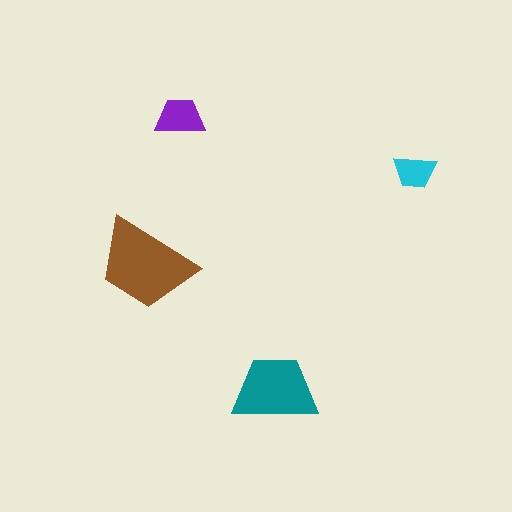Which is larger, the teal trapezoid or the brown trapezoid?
The brown one.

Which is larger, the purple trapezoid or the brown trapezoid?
The brown one.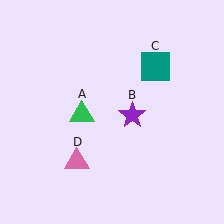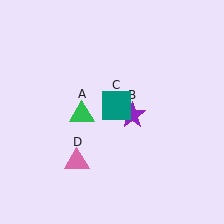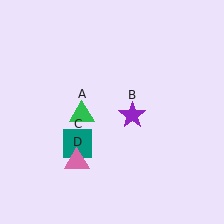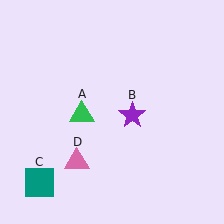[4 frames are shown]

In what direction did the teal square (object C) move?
The teal square (object C) moved down and to the left.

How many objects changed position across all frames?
1 object changed position: teal square (object C).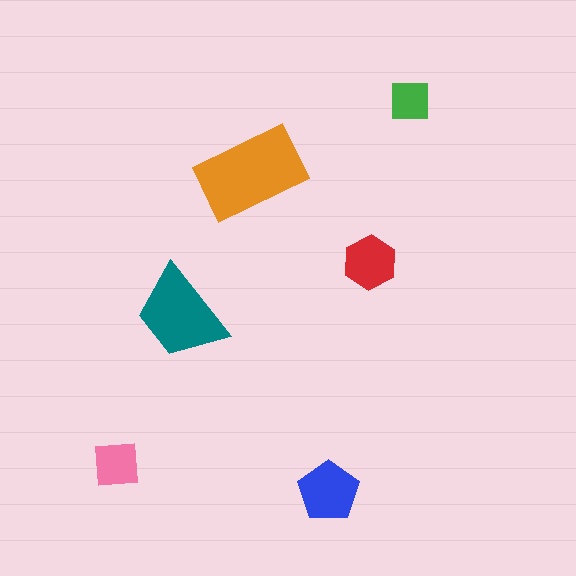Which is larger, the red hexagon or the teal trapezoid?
The teal trapezoid.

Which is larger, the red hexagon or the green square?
The red hexagon.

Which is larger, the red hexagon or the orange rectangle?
The orange rectangle.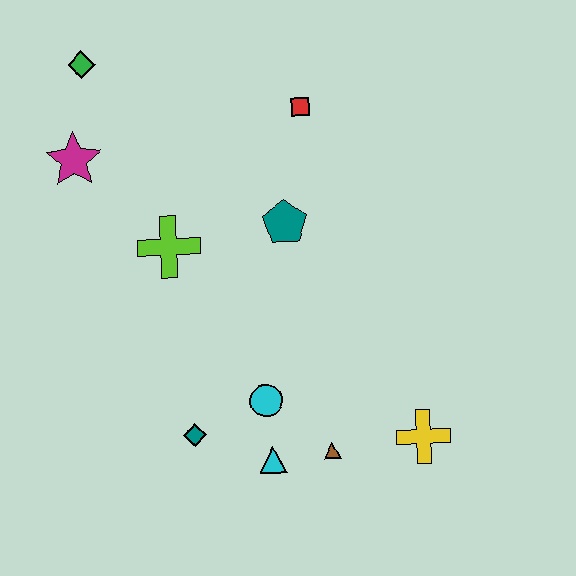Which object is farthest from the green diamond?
The yellow cross is farthest from the green diamond.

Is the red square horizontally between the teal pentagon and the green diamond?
No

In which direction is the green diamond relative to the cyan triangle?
The green diamond is above the cyan triangle.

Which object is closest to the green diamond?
The magenta star is closest to the green diamond.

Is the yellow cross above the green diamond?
No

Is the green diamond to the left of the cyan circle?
Yes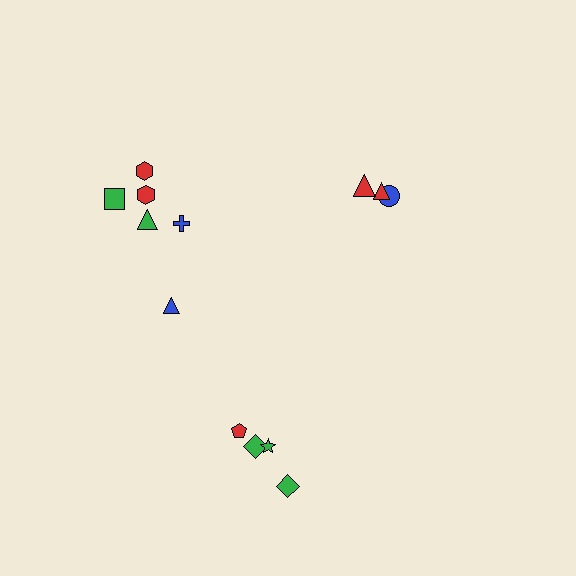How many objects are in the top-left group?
There are 6 objects.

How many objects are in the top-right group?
There are 3 objects.